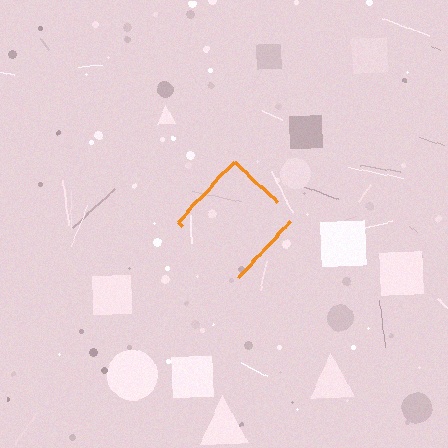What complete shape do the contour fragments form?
The contour fragments form a diamond.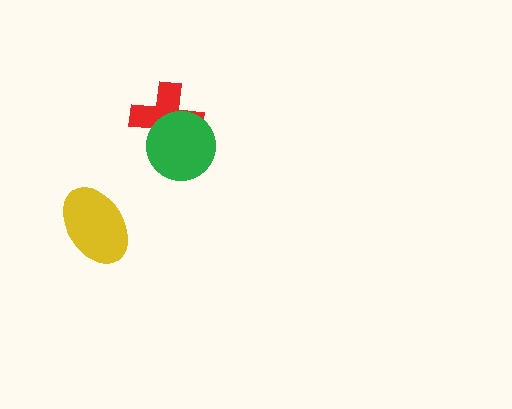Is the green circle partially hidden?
No, no other shape covers it.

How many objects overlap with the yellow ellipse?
0 objects overlap with the yellow ellipse.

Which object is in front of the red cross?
The green circle is in front of the red cross.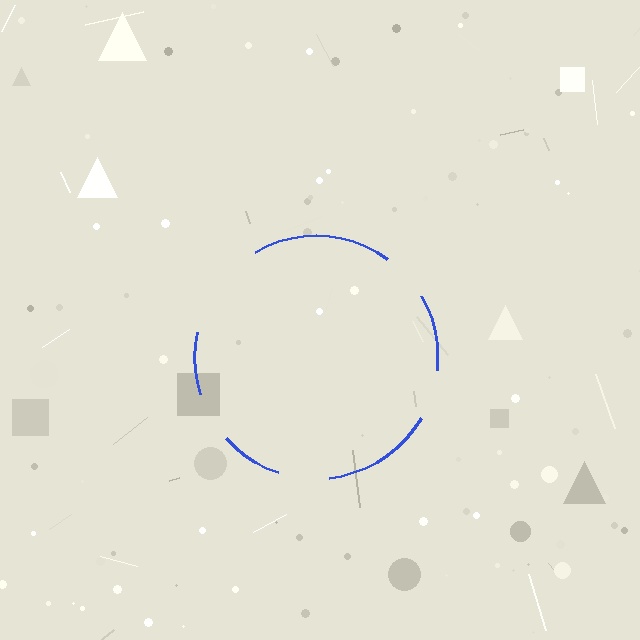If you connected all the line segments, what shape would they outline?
They would outline a circle.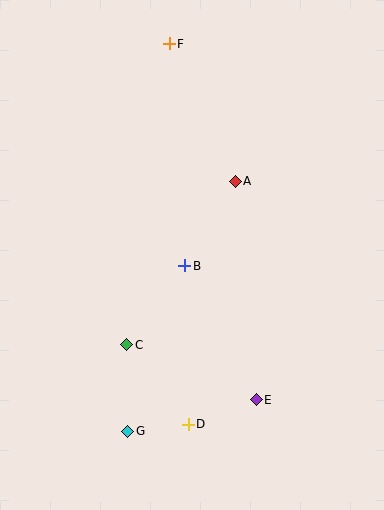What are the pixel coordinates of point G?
Point G is at (128, 431).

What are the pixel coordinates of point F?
Point F is at (169, 44).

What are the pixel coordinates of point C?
Point C is at (127, 345).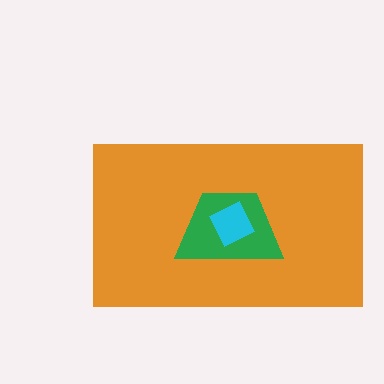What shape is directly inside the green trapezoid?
The cyan diamond.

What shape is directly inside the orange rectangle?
The green trapezoid.